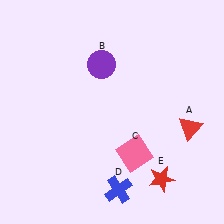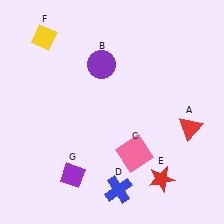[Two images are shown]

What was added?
A yellow diamond (F), a purple diamond (G) were added in Image 2.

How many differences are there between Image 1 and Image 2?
There are 2 differences between the two images.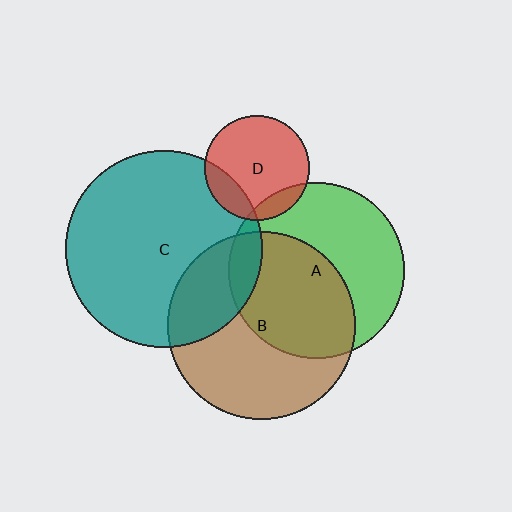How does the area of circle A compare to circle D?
Approximately 2.8 times.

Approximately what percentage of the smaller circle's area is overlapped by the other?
Approximately 10%.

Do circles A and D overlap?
Yes.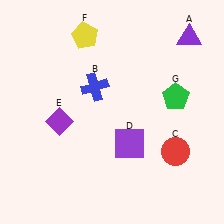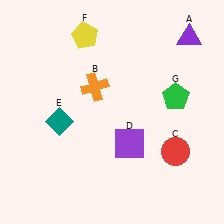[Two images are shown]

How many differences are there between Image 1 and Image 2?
There are 2 differences between the two images.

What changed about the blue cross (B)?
In Image 1, B is blue. In Image 2, it changed to orange.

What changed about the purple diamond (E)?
In Image 1, E is purple. In Image 2, it changed to teal.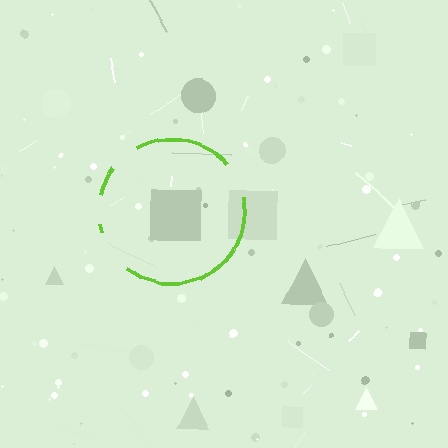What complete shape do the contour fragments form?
The contour fragments form a circle.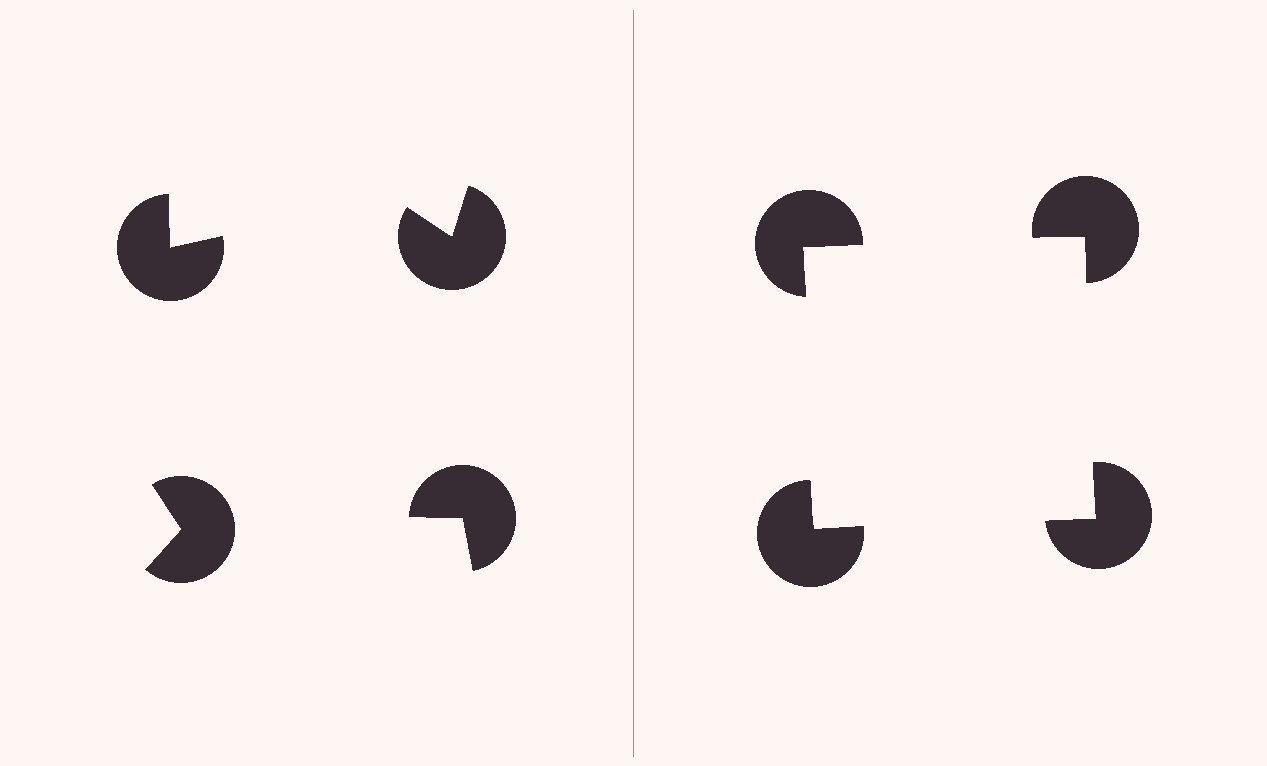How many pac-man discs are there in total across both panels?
8 — 4 on each side.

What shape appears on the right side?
An illusory square.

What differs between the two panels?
The pac-man discs are positioned identically on both sides; only the wedge orientations differ. On the right they align to a square; on the left they are misaligned.